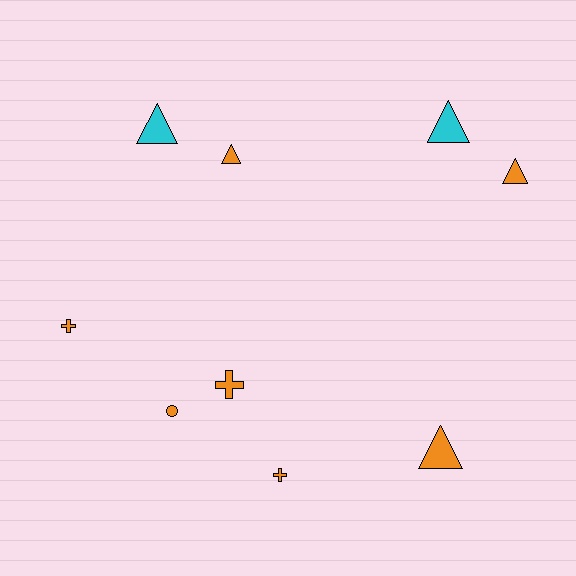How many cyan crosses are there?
There are no cyan crosses.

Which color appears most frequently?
Orange, with 7 objects.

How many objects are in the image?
There are 9 objects.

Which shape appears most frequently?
Triangle, with 5 objects.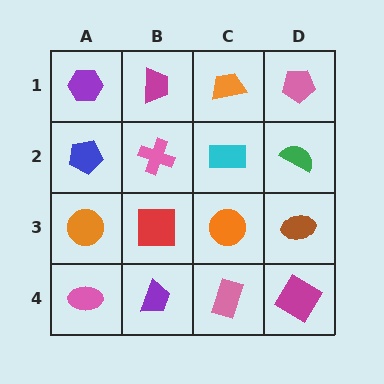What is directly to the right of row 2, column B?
A cyan rectangle.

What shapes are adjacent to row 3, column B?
A pink cross (row 2, column B), a purple trapezoid (row 4, column B), an orange circle (row 3, column A), an orange circle (row 3, column C).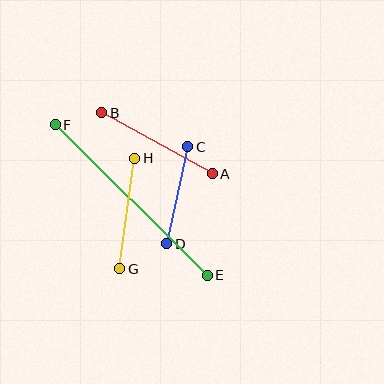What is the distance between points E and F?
The distance is approximately 214 pixels.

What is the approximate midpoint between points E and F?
The midpoint is at approximately (131, 200) pixels.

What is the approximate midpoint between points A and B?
The midpoint is at approximately (157, 143) pixels.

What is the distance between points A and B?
The distance is approximately 126 pixels.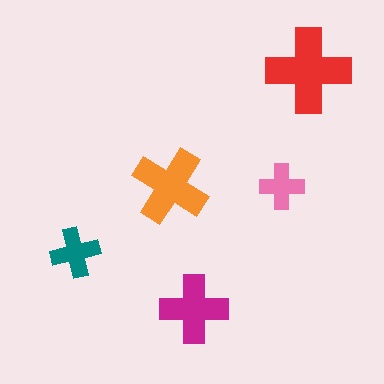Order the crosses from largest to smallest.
the red one, the orange one, the magenta one, the teal one, the pink one.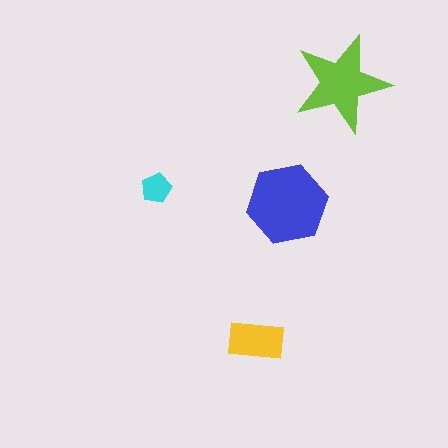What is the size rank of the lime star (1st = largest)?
2nd.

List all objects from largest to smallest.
The blue hexagon, the lime star, the yellow rectangle, the cyan pentagon.